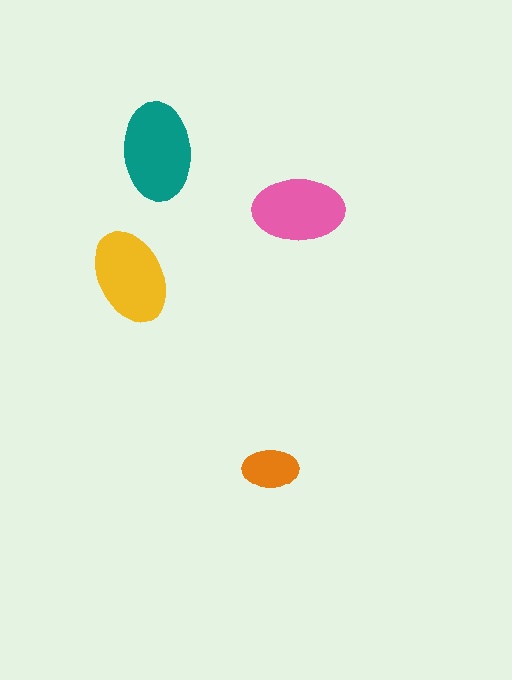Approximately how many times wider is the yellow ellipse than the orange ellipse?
About 1.5 times wider.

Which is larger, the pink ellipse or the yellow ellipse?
The yellow one.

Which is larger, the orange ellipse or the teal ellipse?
The teal one.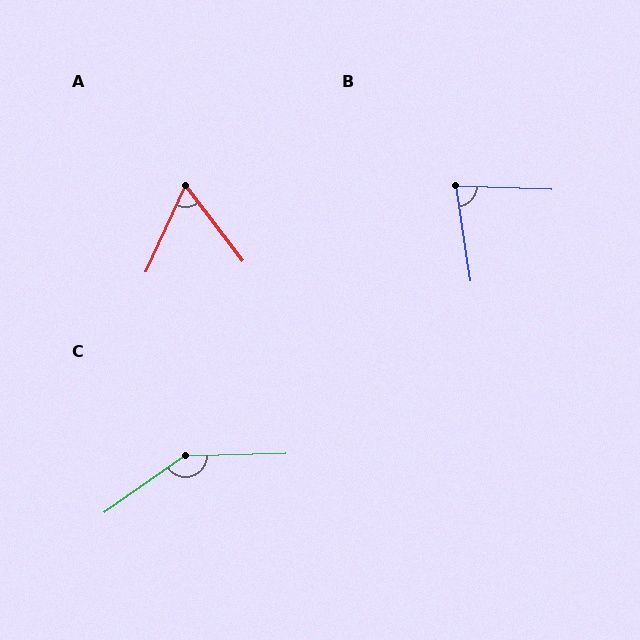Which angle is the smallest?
A, at approximately 62 degrees.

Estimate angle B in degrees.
Approximately 79 degrees.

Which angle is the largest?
C, at approximately 146 degrees.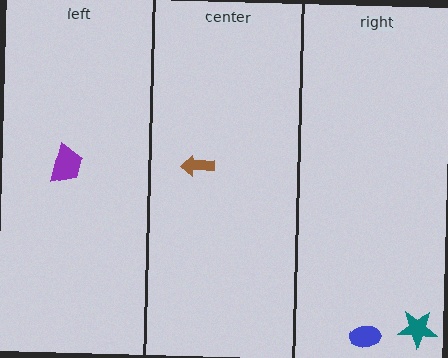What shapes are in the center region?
The brown arrow.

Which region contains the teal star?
The right region.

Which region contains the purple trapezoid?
The left region.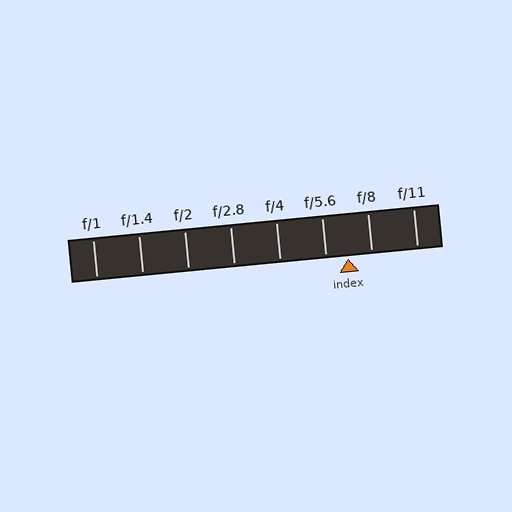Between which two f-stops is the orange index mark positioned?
The index mark is between f/5.6 and f/8.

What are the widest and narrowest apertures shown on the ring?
The widest aperture shown is f/1 and the narrowest is f/11.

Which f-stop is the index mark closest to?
The index mark is closest to f/5.6.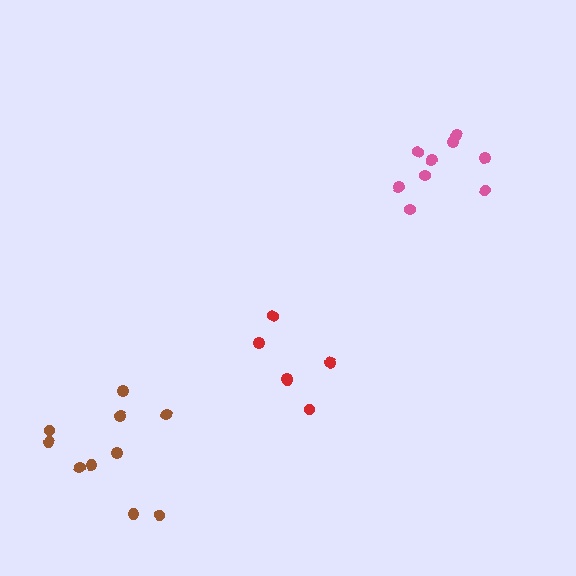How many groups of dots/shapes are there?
There are 3 groups.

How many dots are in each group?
Group 1: 6 dots, Group 2: 10 dots, Group 3: 9 dots (25 total).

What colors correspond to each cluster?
The clusters are colored: red, brown, pink.